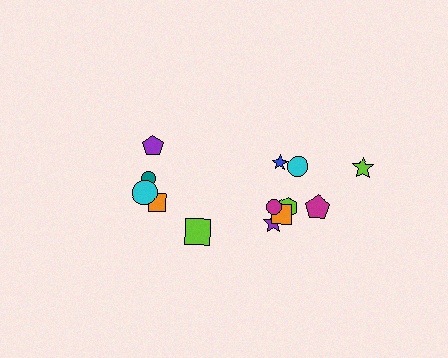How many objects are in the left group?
There are 5 objects.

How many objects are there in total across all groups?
There are 13 objects.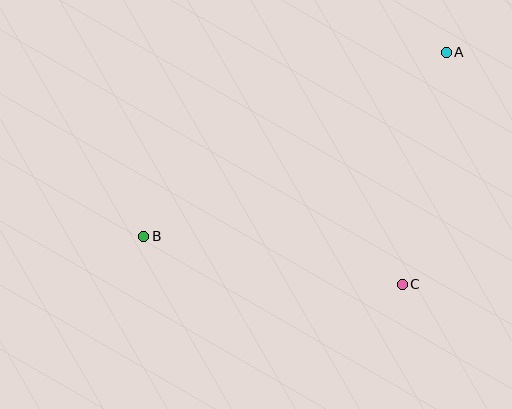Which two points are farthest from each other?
Points A and B are farthest from each other.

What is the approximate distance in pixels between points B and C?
The distance between B and C is approximately 263 pixels.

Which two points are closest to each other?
Points A and C are closest to each other.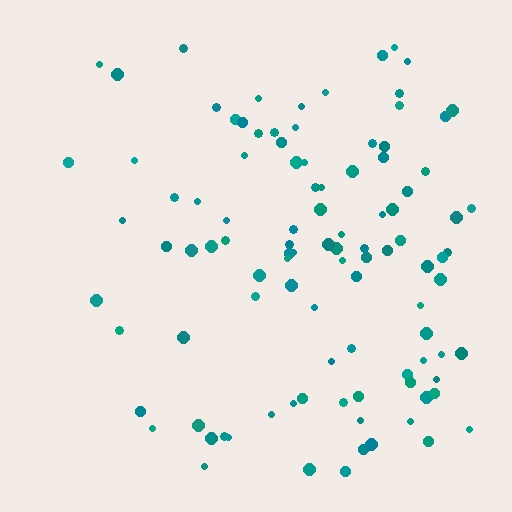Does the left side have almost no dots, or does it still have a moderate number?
Still a moderate number, just noticeably fewer than the right.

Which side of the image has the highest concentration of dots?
The right.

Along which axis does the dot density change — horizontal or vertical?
Horizontal.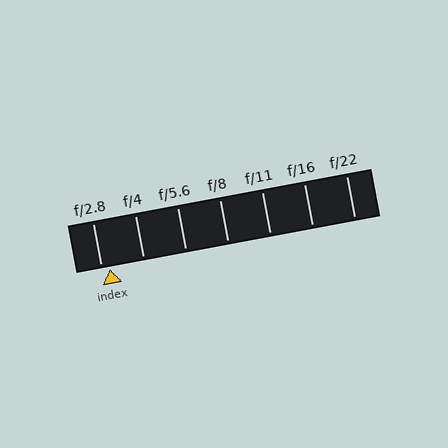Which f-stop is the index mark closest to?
The index mark is closest to f/2.8.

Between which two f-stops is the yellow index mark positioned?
The index mark is between f/2.8 and f/4.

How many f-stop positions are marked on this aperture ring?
There are 7 f-stop positions marked.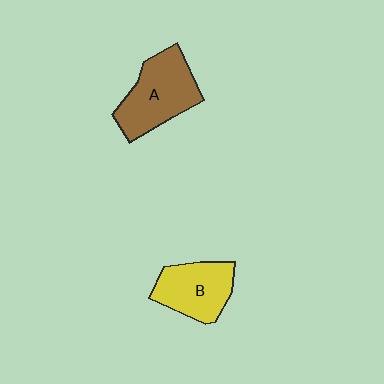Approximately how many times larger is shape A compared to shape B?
Approximately 1.2 times.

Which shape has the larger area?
Shape A (brown).